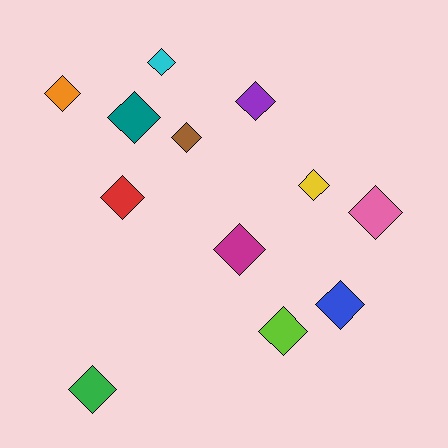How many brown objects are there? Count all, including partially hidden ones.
There is 1 brown object.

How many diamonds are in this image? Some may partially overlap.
There are 12 diamonds.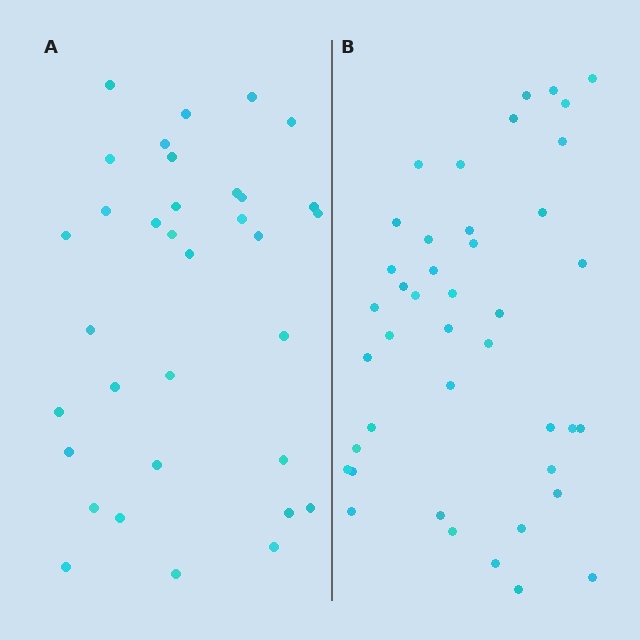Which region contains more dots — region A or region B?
Region B (the right region) has more dots.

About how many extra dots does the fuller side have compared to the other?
Region B has roughly 8 or so more dots than region A.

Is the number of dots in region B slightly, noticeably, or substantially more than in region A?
Region B has only slightly more — the two regions are fairly close. The ratio is roughly 1.2 to 1.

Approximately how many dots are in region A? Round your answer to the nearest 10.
About 30 dots. (The exact count is 34, which rounds to 30.)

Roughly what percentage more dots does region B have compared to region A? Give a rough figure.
About 25% more.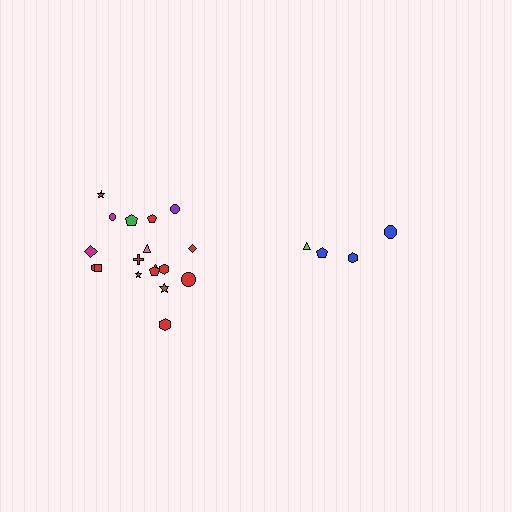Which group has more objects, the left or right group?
The left group.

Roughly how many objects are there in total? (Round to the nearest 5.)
Roughly 20 objects in total.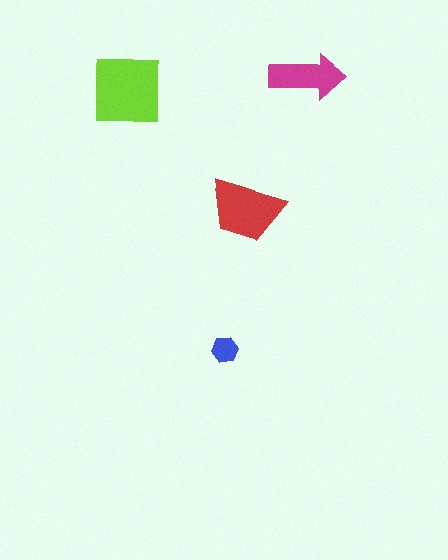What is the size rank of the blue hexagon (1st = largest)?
4th.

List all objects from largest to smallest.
The lime square, the red trapezoid, the magenta arrow, the blue hexagon.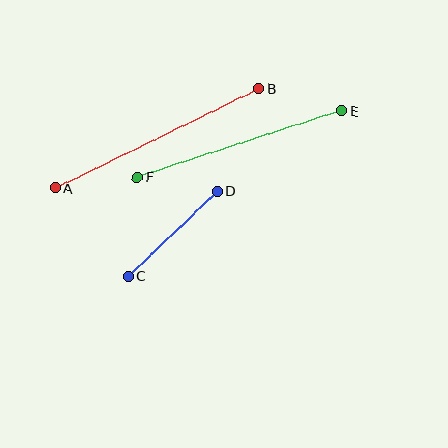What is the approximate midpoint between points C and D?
The midpoint is at approximately (173, 234) pixels.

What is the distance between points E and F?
The distance is approximately 215 pixels.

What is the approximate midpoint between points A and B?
The midpoint is at approximately (157, 138) pixels.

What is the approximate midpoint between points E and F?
The midpoint is at approximately (240, 144) pixels.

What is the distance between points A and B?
The distance is approximately 226 pixels.